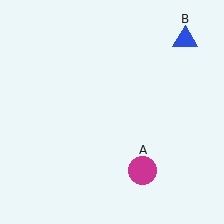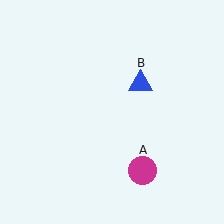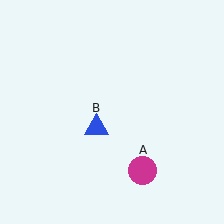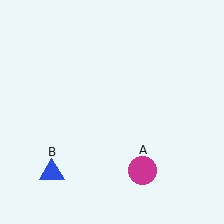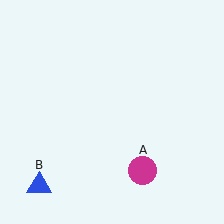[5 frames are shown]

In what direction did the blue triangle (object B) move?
The blue triangle (object B) moved down and to the left.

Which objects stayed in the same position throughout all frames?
Magenta circle (object A) remained stationary.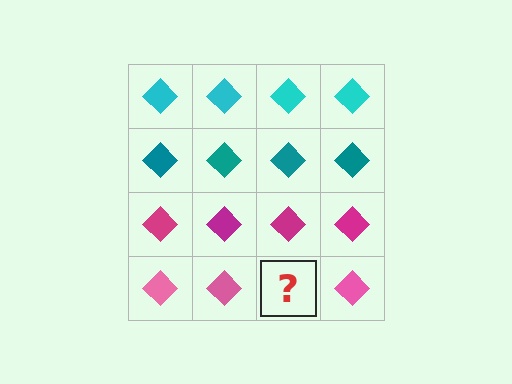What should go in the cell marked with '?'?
The missing cell should contain a pink diamond.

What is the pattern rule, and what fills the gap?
The rule is that each row has a consistent color. The gap should be filled with a pink diamond.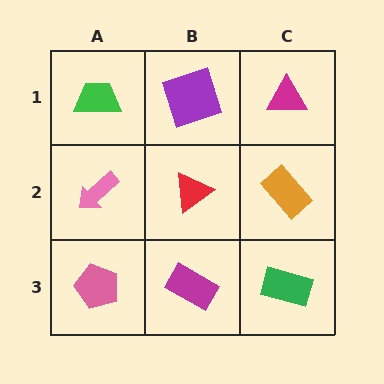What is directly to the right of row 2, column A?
A red triangle.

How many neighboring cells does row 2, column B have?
4.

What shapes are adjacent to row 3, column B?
A red triangle (row 2, column B), a pink pentagon (row 3, column A), a green rectangle (row 3, column C).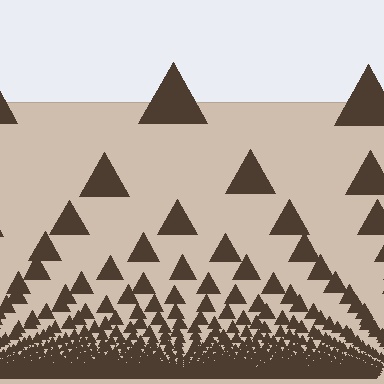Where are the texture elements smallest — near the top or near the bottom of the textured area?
Near the bottom.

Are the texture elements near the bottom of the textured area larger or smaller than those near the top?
Smaller. The gradient is inverted — elements near the bottom are smaller and denser.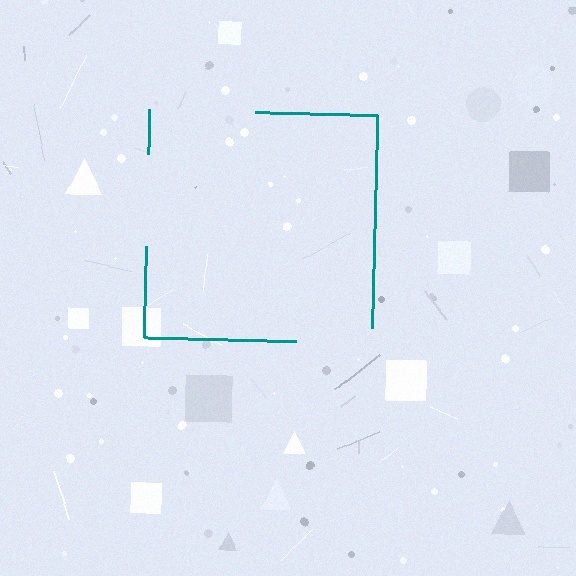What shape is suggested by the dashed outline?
The dashed outline suggests a square.